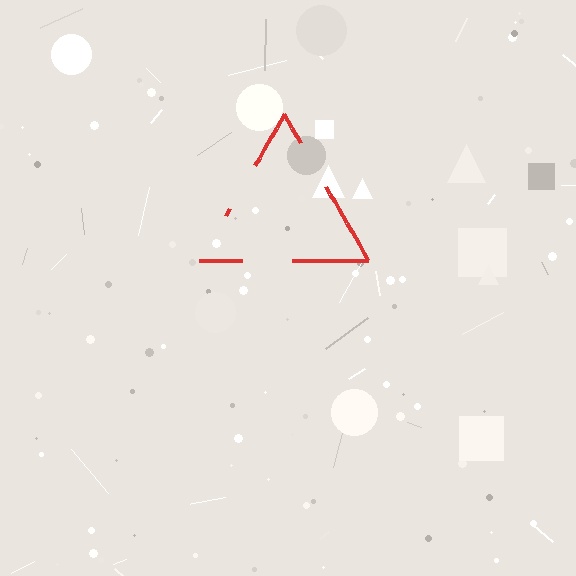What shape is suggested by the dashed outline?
The dashed outline suggests a triangle.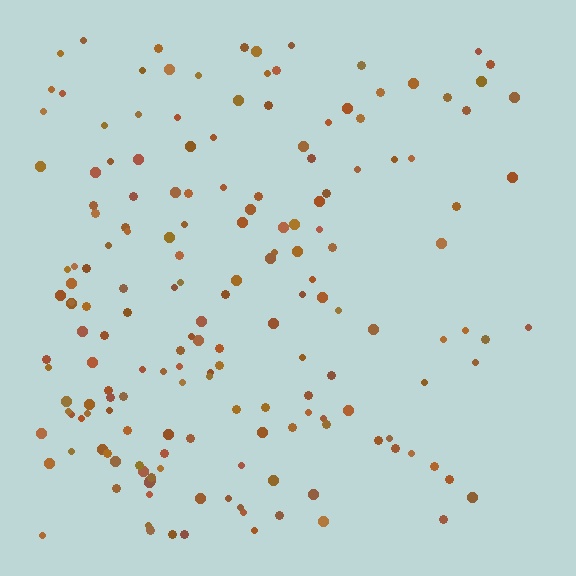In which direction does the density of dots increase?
From right to left, with the left side densest.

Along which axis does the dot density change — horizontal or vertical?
Horizontal.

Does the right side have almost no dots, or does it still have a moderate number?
Still a moderate number, just noticeably fewer than the left.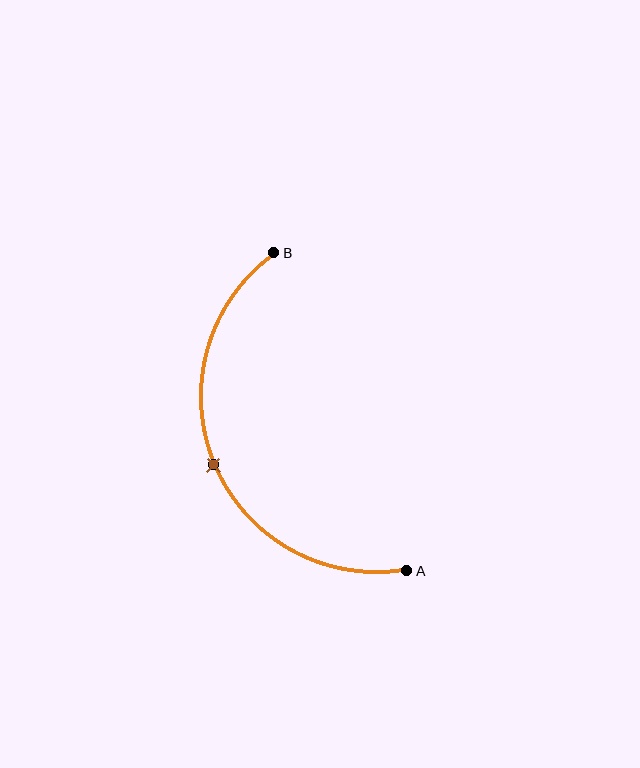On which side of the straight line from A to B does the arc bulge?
The arc bulges to the left of the straight line connecting A and B.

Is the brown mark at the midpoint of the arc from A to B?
Yes. The brown mark lies on the arc at equal arc-length from both A and B — it is the arc midpoint.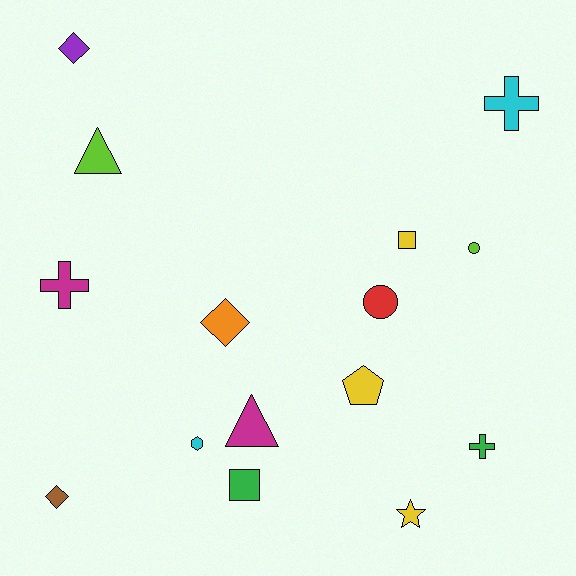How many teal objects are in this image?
There are no teal objects.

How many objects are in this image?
There are 15 objects.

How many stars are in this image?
There is 1 star.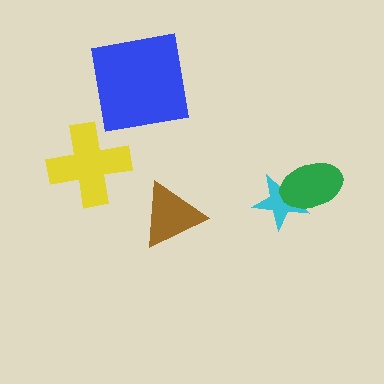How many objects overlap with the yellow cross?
0 objects overlap with the yellow cross.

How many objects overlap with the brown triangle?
0 objects overlap with the brown triangle.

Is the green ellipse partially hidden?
No, no other shape covers it.